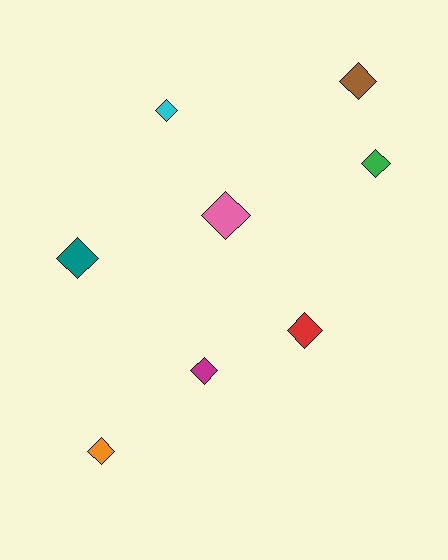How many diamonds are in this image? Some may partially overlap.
There are 8 diamonds.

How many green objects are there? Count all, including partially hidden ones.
There is 1 green object.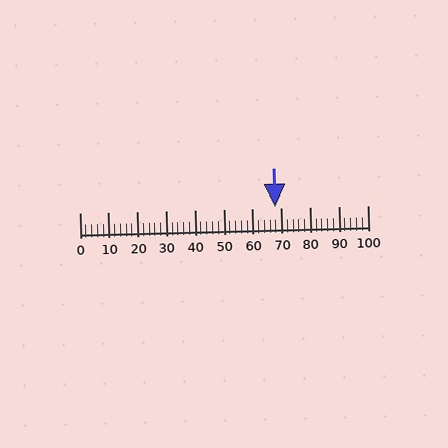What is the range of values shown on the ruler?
The ruler shows values from 0 to 100.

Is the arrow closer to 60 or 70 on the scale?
The arrow is closer to 70.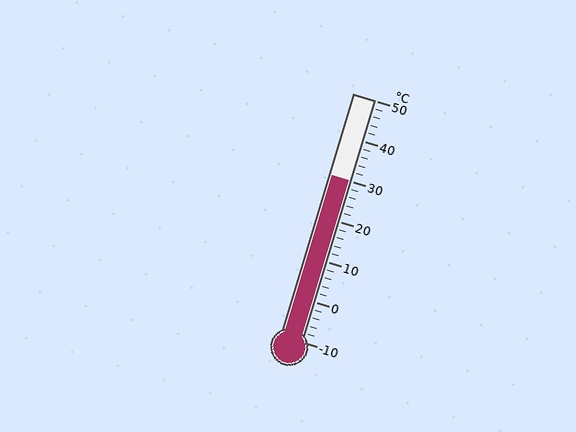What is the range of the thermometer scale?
The thermometer scale ranges from -10°C to 50°C.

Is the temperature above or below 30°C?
The temperature is at 30°C.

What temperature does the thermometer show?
The thermometer shows approximately 30°C.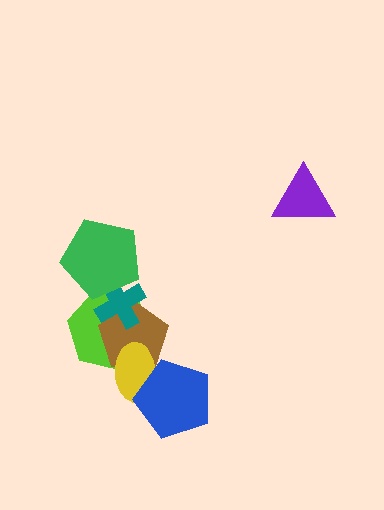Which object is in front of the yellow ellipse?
The blue pentagon is in front of the yellow ellipse.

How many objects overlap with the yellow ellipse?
3 objects overlap with the yellow ellipse.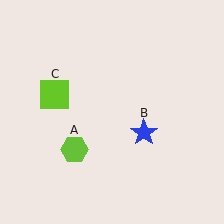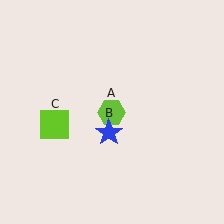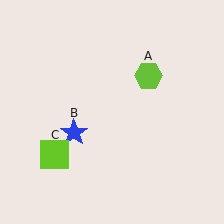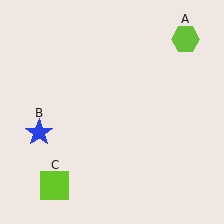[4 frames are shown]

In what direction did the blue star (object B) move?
The blue star (object B) moved left.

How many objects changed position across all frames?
3 objects changed position: lime hexagon (object A), blue star (object B), lime square (object C).